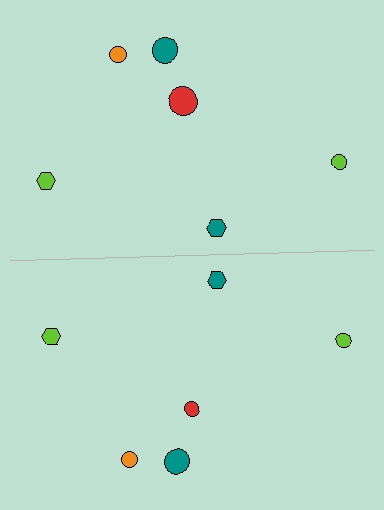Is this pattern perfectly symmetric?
No, the pattern is not perfectly symmetric. The red circle on the bottom side has a different size than its mirror counterpart.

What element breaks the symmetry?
The red circle on the bottom side has a different size than its mirror counterpart.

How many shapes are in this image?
There are 12 shapes in this image.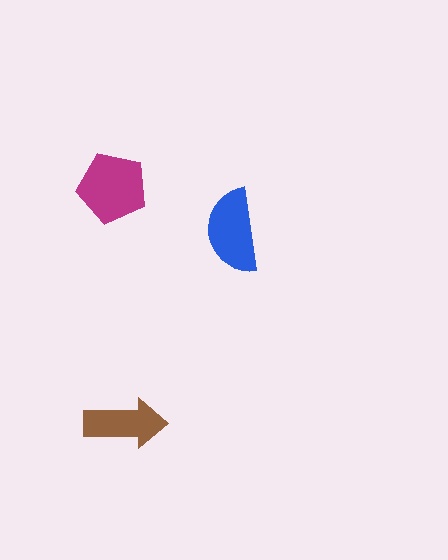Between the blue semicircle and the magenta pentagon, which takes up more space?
The magenta pentagon.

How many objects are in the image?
There are 3 objects in the image.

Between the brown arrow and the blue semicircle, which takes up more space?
The blue semicircle.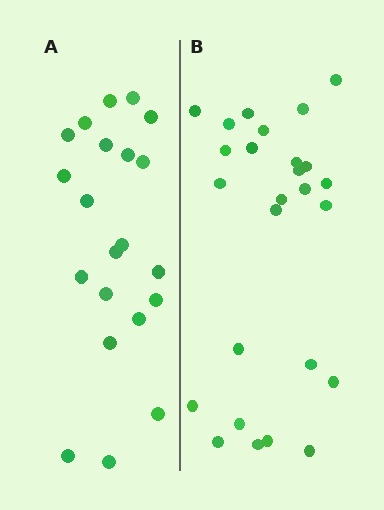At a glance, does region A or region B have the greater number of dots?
Region B (the right region) has more dots.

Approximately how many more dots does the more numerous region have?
Region B has about 5 more dots than region A.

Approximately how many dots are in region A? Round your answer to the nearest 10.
About 20 dots. (The exact count is 21, which rounds to 20.)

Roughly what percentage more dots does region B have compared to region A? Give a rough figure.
About 25% more.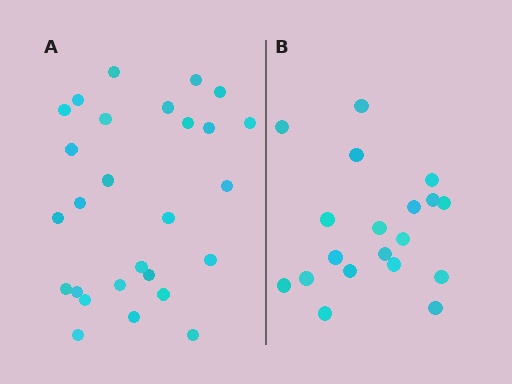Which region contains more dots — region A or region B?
Region A (the left region) has more dots.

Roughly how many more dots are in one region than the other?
Region A has roughly 8 or so more dots than region B.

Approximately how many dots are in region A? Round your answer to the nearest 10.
About 30 dots. (The exact count is 27, which rounds to 30.)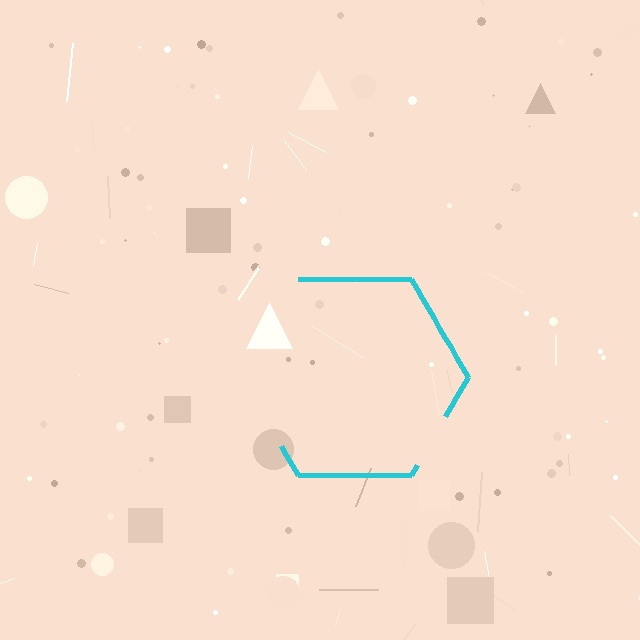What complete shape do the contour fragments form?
The contour fragments form a hexagon.